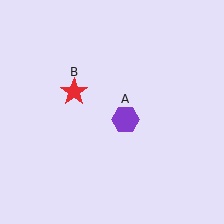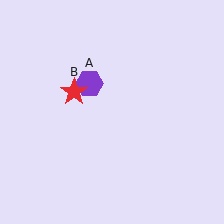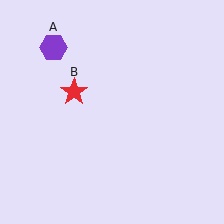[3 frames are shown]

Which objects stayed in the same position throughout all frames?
Red star (object B) remained stationary.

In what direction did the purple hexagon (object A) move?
The purple hexagon (object A) moved up and to the left.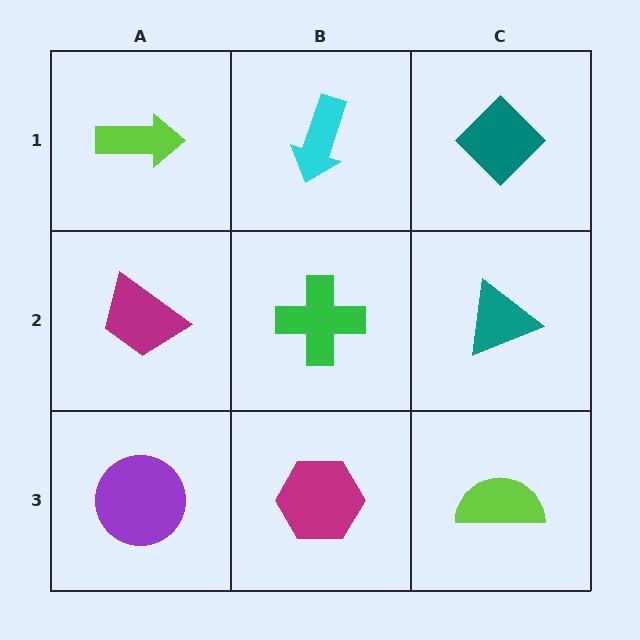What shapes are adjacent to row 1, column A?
A magenta trapezoid (row 2, column A), a cyan arrow (row 1, column B).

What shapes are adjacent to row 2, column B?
A cyan arrow (row 1, column B), a magenta hexagon (row 3, column B), a magenta trapezoid (row 2, column A), a teal triangle (row 2, column C).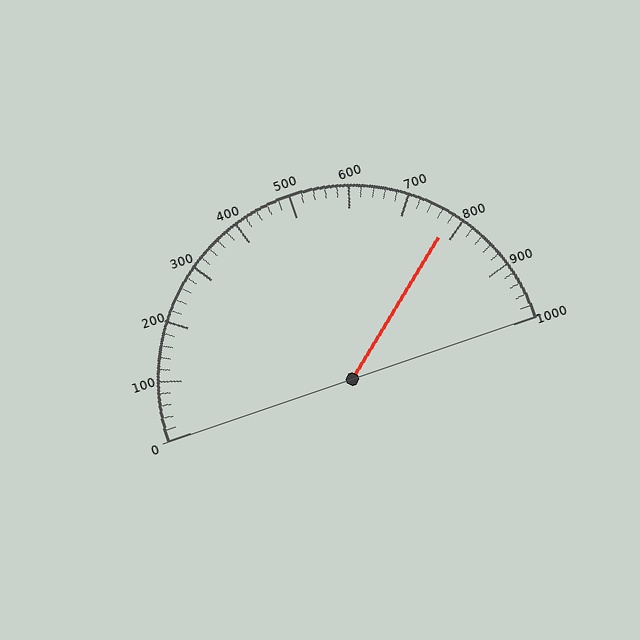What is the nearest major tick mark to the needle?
The nearest major tick mark is 800.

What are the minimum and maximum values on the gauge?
The gauge ranges from 0 to 1000.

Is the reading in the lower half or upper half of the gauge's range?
The reading is in the upper half of the range (0 to 1000).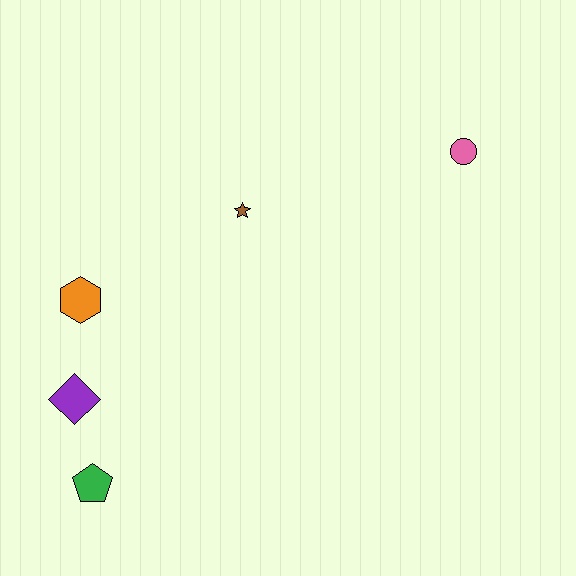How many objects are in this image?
There are 5 objects.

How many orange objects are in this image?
There is 1 orange object.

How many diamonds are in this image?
There is 1 diamond.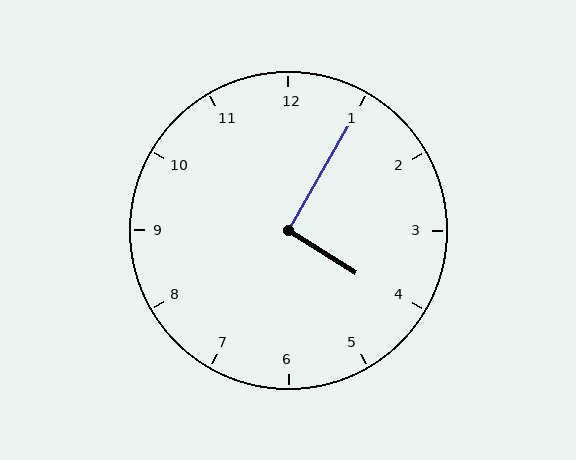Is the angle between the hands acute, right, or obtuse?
It is right.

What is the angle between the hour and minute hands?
Approximately 92 degrees.